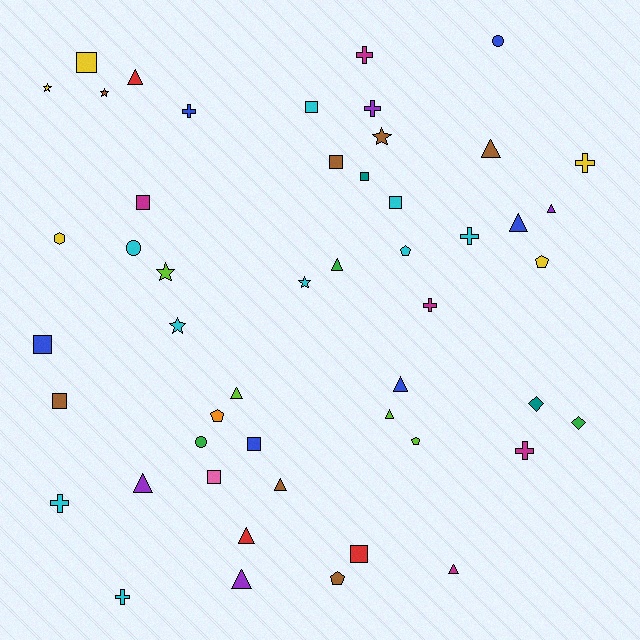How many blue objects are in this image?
There are 6 blue objects.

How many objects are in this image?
There are 50 objects.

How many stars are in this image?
There are 6 stars.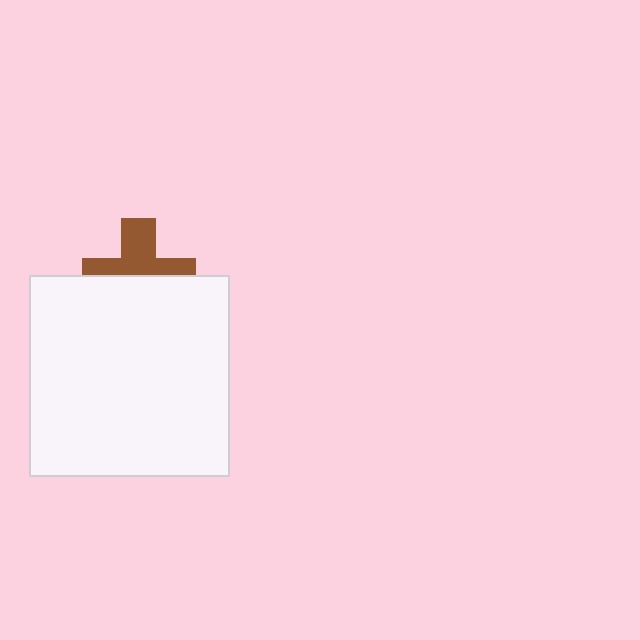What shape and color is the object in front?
The object in front is a white square.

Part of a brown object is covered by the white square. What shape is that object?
It is a cross.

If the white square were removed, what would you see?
You would see the complete brown cross.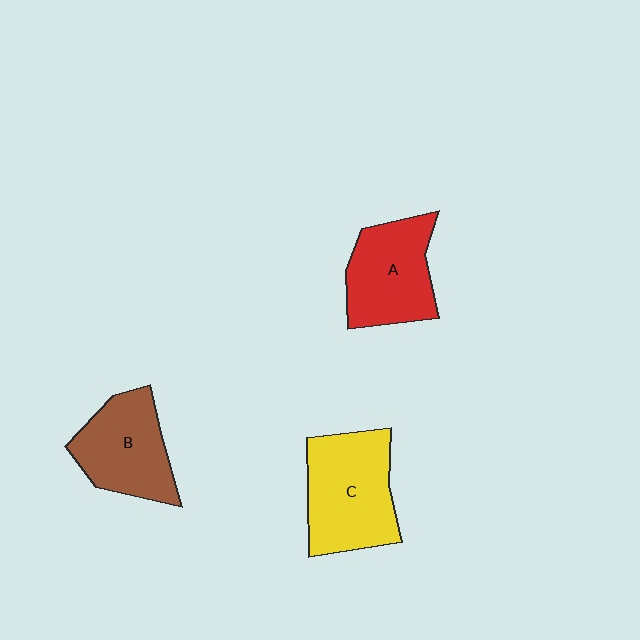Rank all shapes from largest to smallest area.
From largest to smallest: C (yellow), A (red), B (brown).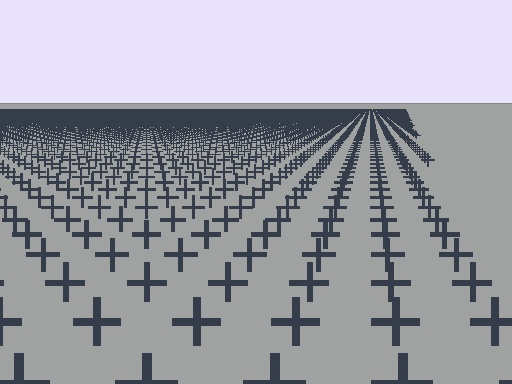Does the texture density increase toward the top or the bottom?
Density increases toward the top.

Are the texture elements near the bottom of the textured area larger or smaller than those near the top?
Larger. Near the bottom, elements are closer to the viewer and appear at a bigger on-screen size.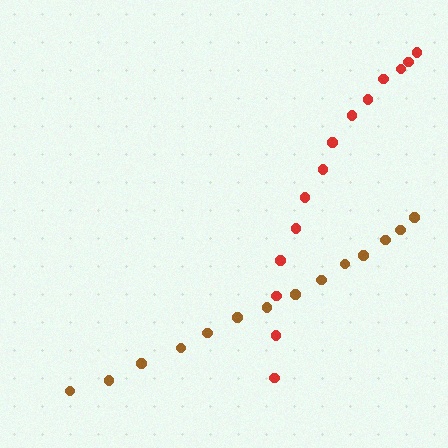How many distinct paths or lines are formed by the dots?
There are 2 distinct paths.